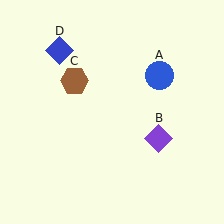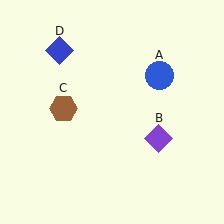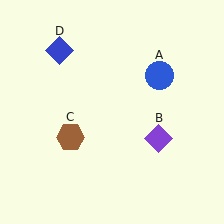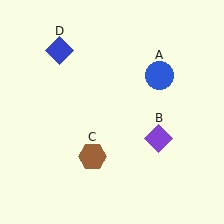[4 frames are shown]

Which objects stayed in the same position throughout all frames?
Blue circle (object A) and purple diamond (object B) and blue diamond (object D) remained stationary.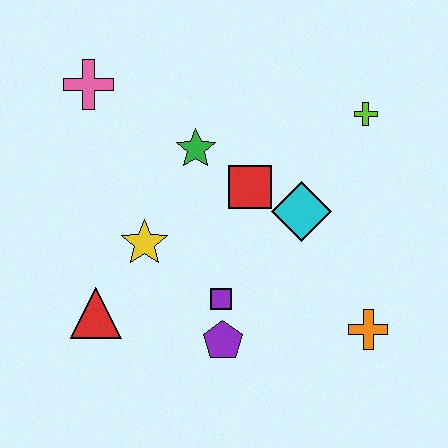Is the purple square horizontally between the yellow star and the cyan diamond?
Yes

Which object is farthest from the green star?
The orange cross is farthest from the green star.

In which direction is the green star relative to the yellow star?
The green star is above the yellow star.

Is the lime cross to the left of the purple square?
No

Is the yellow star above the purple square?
Yes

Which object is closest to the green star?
The red square is closest to the green star.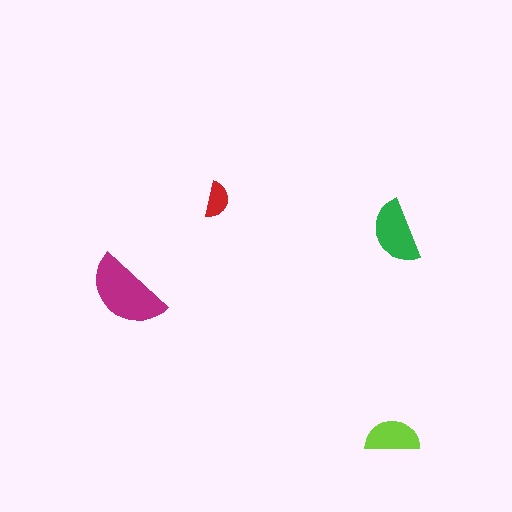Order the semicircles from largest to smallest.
the magenta one, the green one, the lime one, the red one.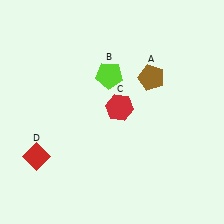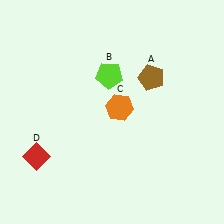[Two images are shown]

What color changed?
The hexagon (C) changed from red in Image 1 to orange in Image 2.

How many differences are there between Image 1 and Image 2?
There is 1 difference between the two images.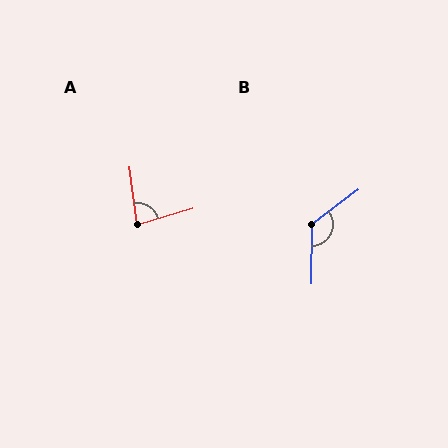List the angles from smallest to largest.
A (81°), B (127°).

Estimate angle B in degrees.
Approximately 127 degrees.